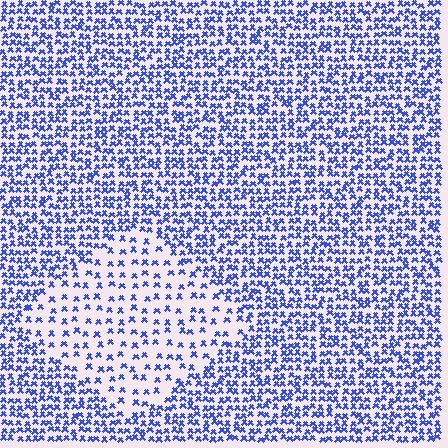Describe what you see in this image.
The image contains small blue elements arranged at two different densities. A diamond-shaped region is visible where the elements are less densely packed than the surrounding area.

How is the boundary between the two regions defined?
The boundary is defined by a change in element density (approximately 2.3x ratio). All elements are the same color, size, and shape.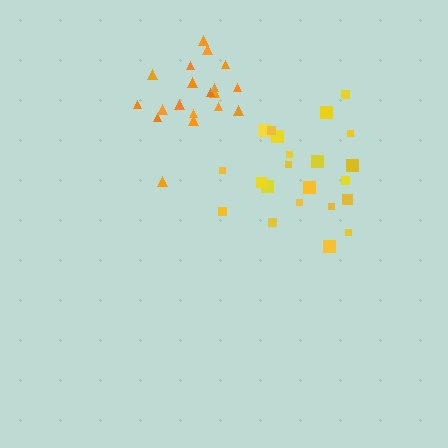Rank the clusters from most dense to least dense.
orange, yellow.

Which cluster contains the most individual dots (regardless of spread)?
Yellow (22).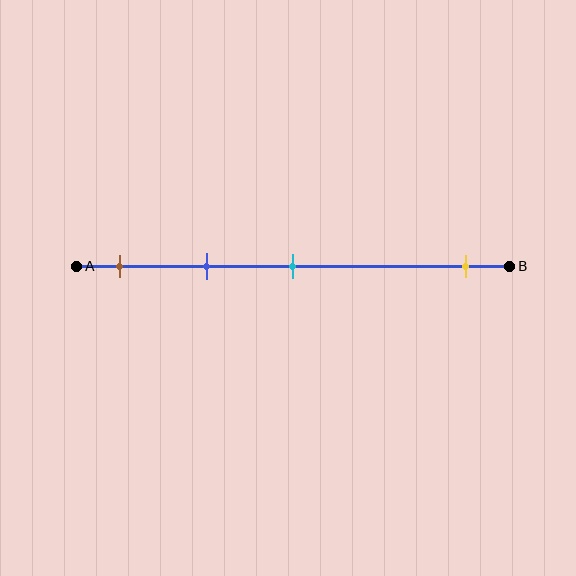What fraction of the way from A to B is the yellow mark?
The yellow mark is approximately 90% (0.9) of the way from A to B.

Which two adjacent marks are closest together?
The brown and blue marks are the closest adjacent pair.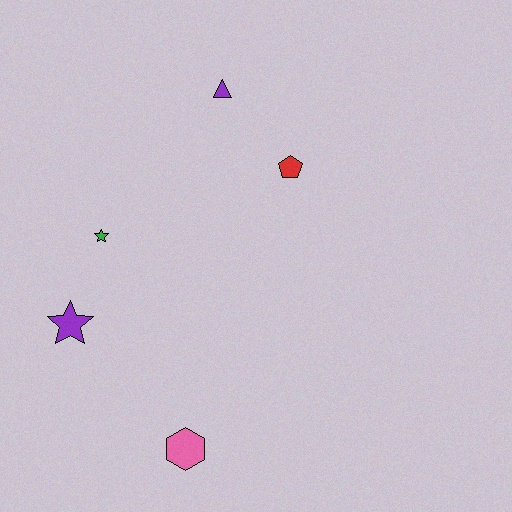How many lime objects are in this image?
There are no lime objects.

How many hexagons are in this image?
There is 1 hexagon.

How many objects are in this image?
There are 5 objects.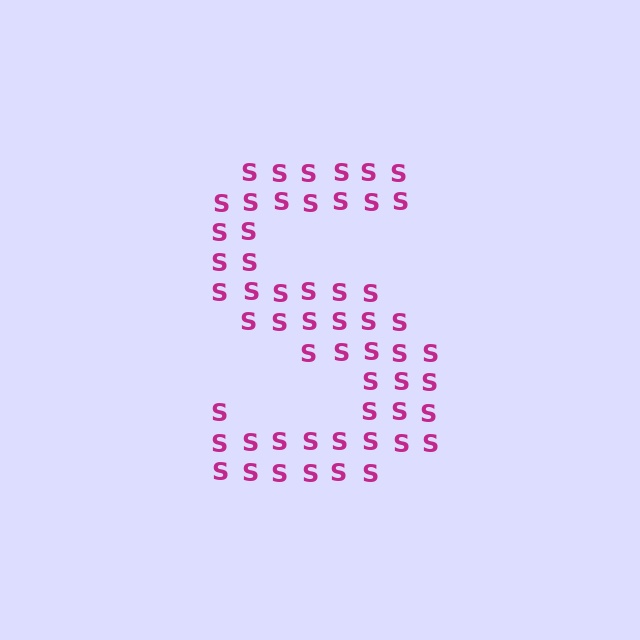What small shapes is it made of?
It is made of small letter S's.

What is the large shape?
The large shape is the letter S.